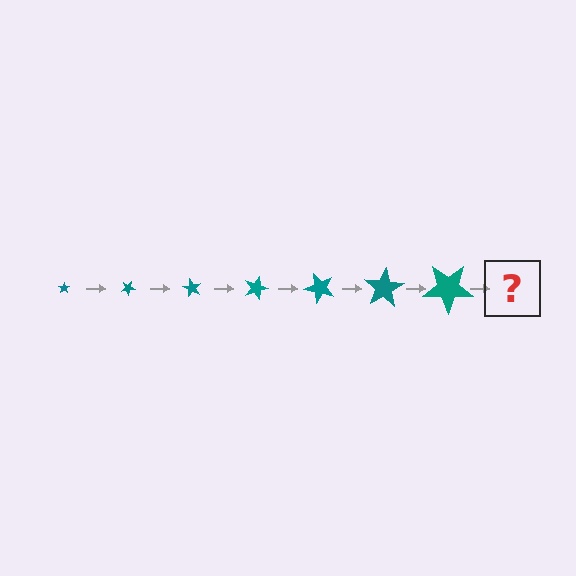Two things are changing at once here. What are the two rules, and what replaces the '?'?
The two rules are that the star grows larger each step and it rotates 30 degrees each step. The '?' should be a star, larger than the previous one and rotated 210 degrees from the start.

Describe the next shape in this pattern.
It should be a star, larger than the previous one and rotated 210 degrees from the start.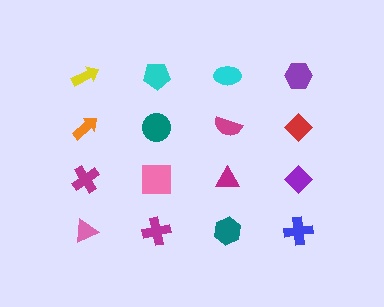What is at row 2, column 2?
A teal circle.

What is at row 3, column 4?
A purple diamond.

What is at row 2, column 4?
A red diamond.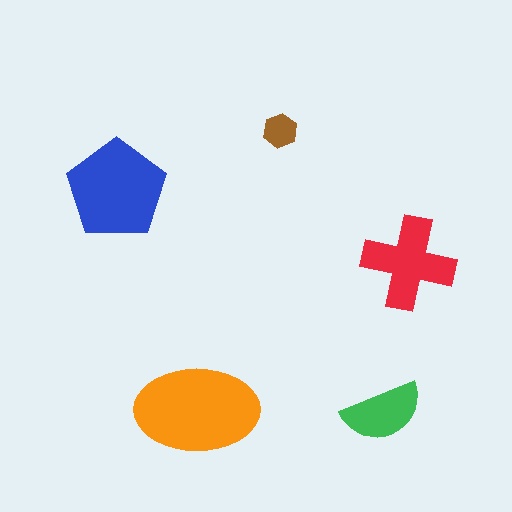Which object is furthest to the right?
The red cross is rightmost.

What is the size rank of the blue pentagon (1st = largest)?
2nd.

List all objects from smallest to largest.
The brown hexagon, the green semicircle, the red cross, the blue pentagon, the orange ellipse.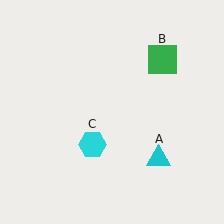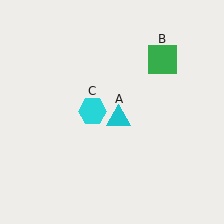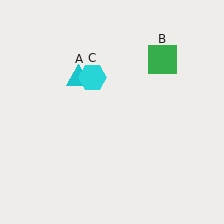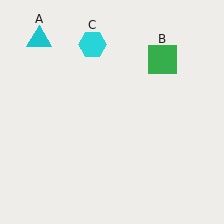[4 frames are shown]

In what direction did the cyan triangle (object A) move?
The cyan triangle (object A) moved up and to the left.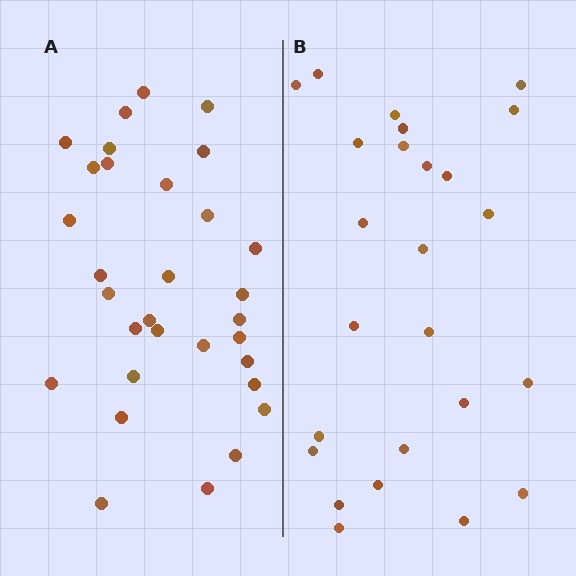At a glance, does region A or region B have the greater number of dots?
Region A (the left region) has more dots.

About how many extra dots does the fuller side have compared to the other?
Region A has about 6 more dots than region B.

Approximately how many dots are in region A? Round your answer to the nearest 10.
About 30 dots. (The exact count is 31, which rounds to 30.)